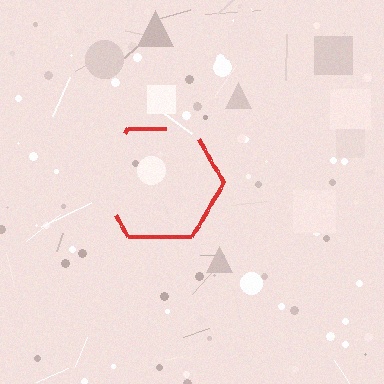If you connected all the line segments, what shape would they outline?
They would outline a hexagon.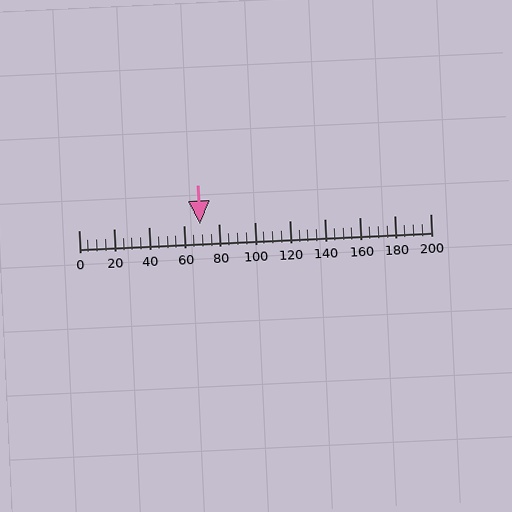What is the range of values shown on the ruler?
The ruler shows values from 0 to 200.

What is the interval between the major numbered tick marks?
The major tick marks are spaced 20 units apart.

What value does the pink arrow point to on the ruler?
The pink arrow points to approximately 69.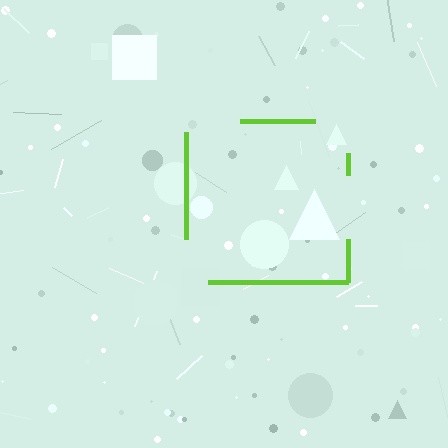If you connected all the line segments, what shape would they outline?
They would outline a square.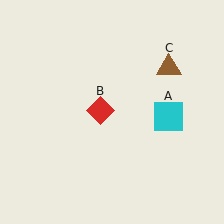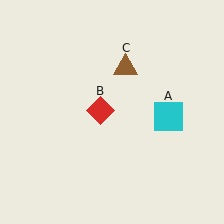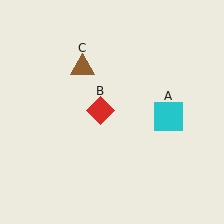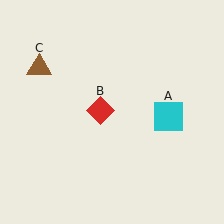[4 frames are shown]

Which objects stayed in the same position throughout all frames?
Cyan square (object A) and red diamond (object B) remained stationary.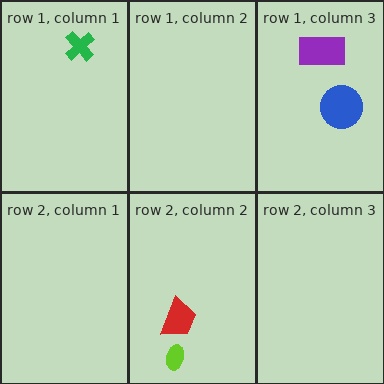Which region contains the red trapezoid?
The row 2, column 2 region.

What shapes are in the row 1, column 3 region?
The purple rectangle, the blue circle.